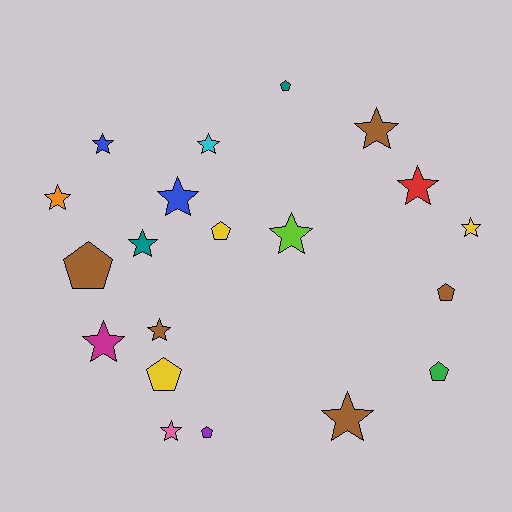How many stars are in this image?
There are 13 stars.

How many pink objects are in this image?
There is 1 pink object.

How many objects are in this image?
There are 20 objects.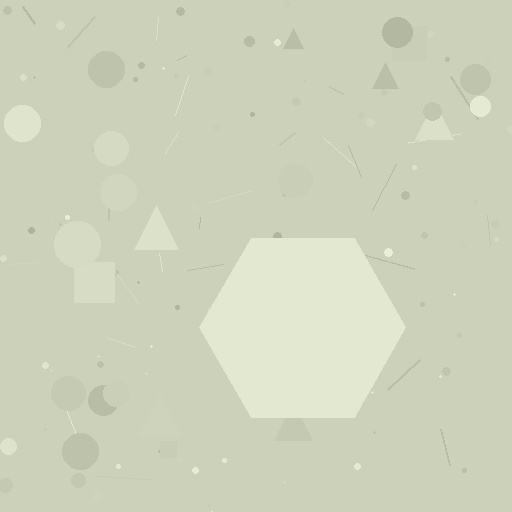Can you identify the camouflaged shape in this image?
The camouflaged shape is a hexagon.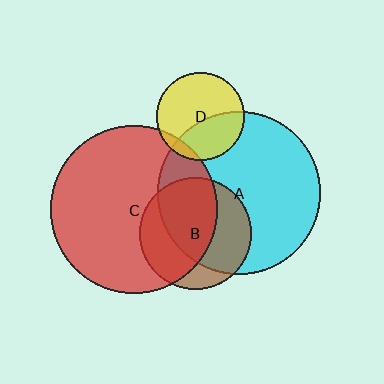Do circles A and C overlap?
Yes.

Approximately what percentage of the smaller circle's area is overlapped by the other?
Approximately 25%.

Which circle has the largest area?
Circle C (red).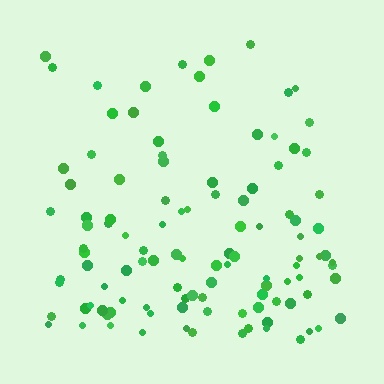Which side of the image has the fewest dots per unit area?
The top.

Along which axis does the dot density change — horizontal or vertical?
Vertical.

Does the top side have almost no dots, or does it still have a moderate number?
Still a moderate number, just noticeably fewer than the bottom.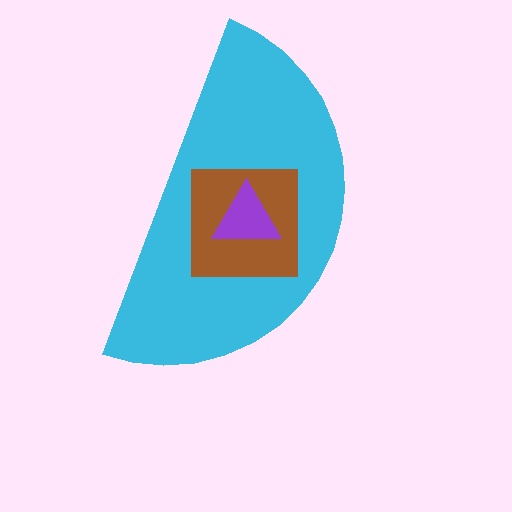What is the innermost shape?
The purple triangle.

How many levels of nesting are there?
3.